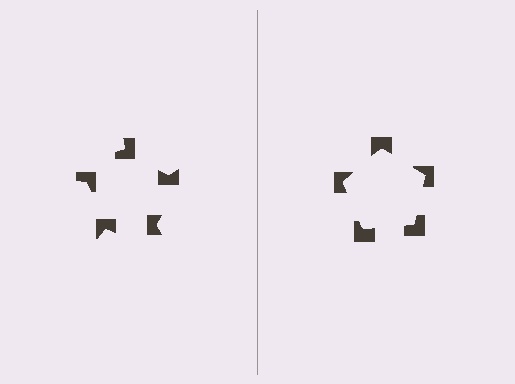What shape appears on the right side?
An illusory pentagon.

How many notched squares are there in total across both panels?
10 — 5 on each side.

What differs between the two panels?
The notched squares are positioned identically on both sides; only the wedge orientations differ. On the right they align to a pentagon; on the left they are misaligned.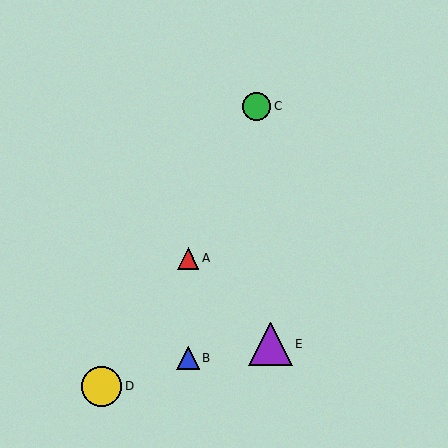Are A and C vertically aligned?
No, A is at x≈188 and C is at x≈257.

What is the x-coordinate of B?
Object B is at x≈188.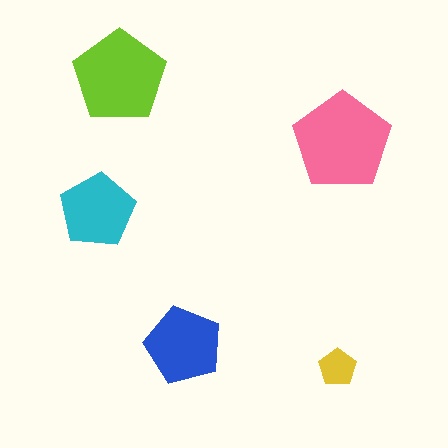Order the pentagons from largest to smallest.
the pink one, the lime one, the blue one, the cyan one, the yellow one.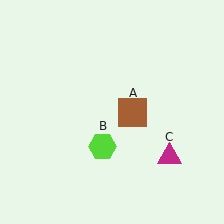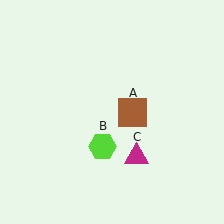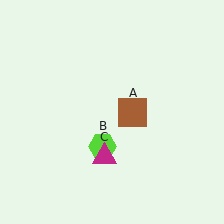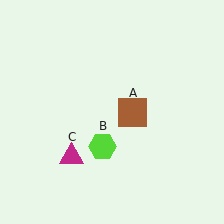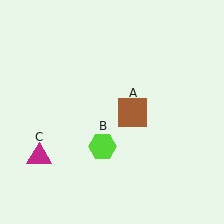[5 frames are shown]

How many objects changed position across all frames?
1 object changed position: magenta triangle (object C).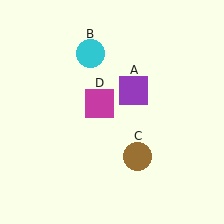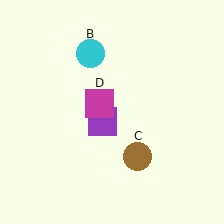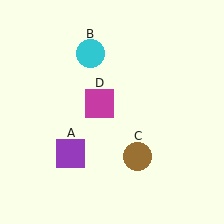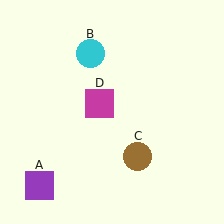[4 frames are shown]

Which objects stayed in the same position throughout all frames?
Cyan circle (object B) and brown circle (object C) and magenta square (object D) remained stationary.